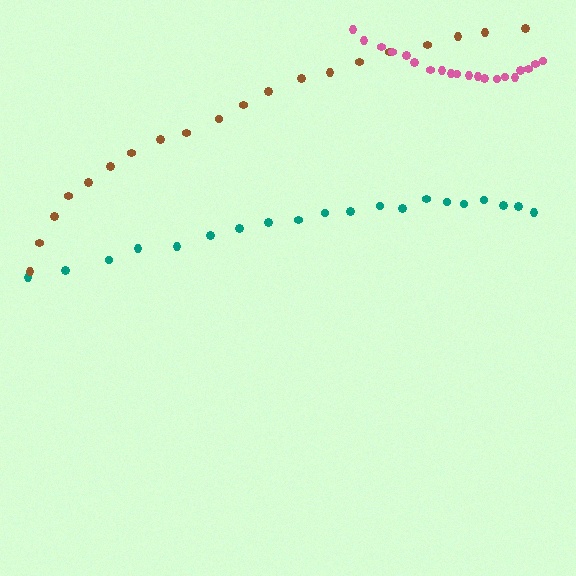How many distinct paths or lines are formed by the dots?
There are 3 distinct paths.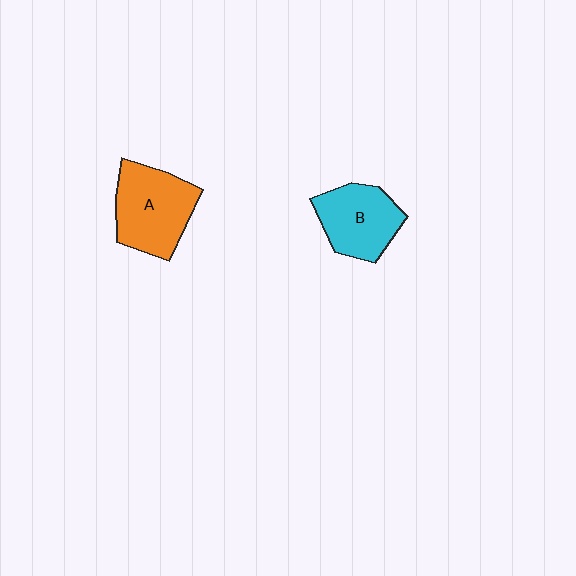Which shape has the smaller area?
Shape B (cyan).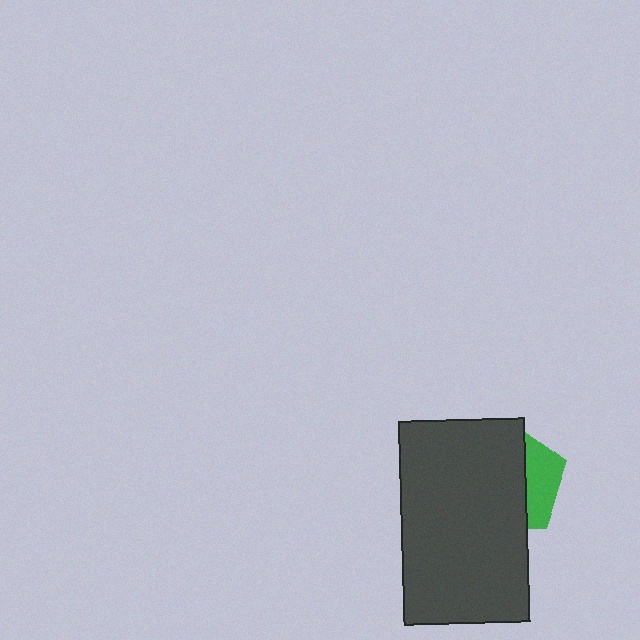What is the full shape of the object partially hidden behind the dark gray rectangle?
The partially hidden object is a green pentagon.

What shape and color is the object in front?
The object in front is a dark gray rectangle.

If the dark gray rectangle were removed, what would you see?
You would see the complete green pentagon.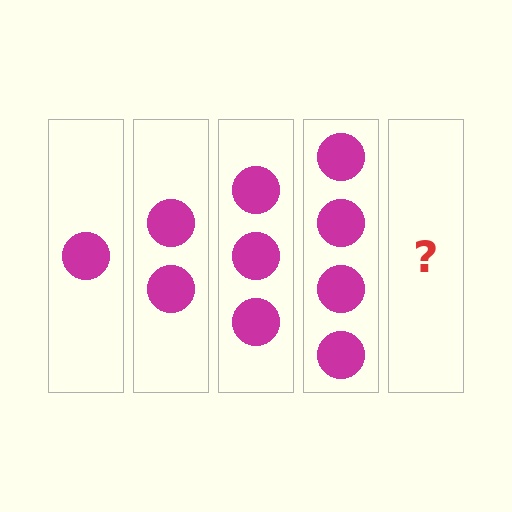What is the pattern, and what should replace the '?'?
The pattern is that each step adds one more circle. The '?' should be 5 circles.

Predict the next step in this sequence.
The next step is 5 circles.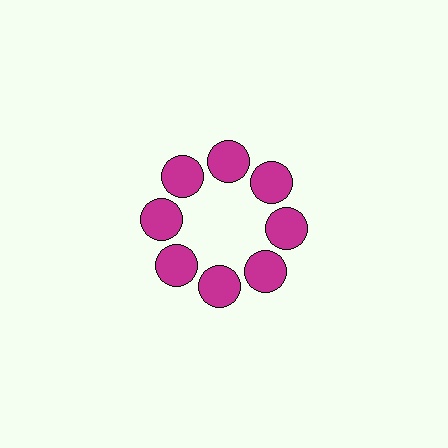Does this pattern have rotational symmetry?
Yes, this pattern has 8-fold rotational symmetry. It looks the same after rotating 45 degrees around the center.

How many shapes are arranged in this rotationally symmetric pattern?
There are 8 shapes, arranged in 8 groups of 1.